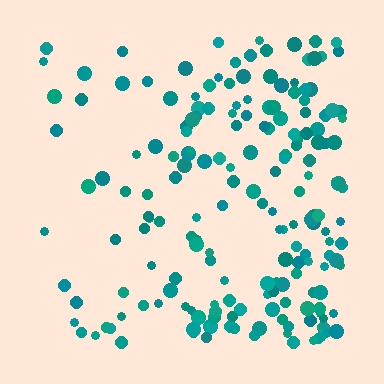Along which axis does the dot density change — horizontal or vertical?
Horizontal.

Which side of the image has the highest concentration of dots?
The right.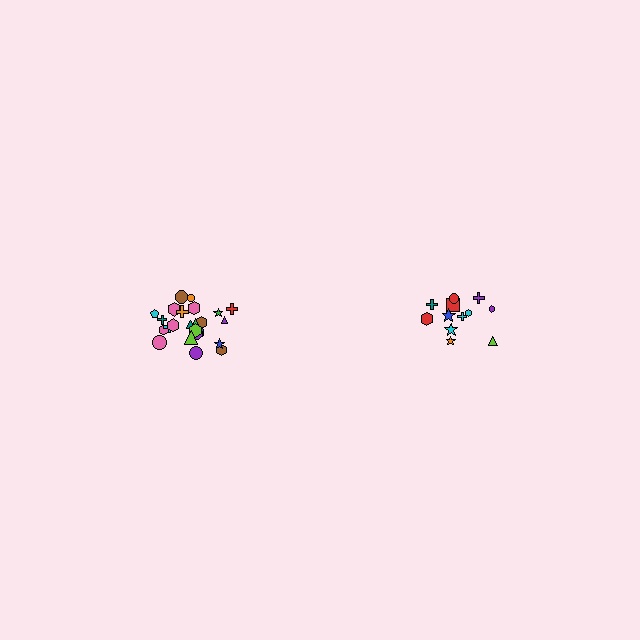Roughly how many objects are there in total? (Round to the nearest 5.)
Roughly 35 objects in total.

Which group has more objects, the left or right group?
The left group.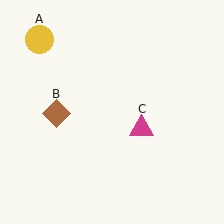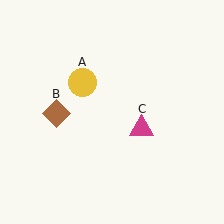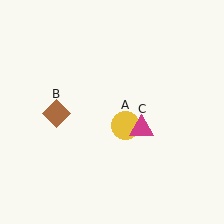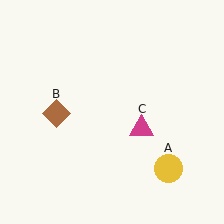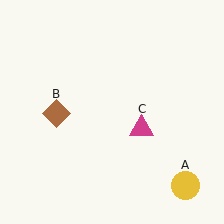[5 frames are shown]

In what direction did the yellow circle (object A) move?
The yellow circle (object A) moved down and to the right.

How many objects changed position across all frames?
1 object changed position: yellow circle (object A).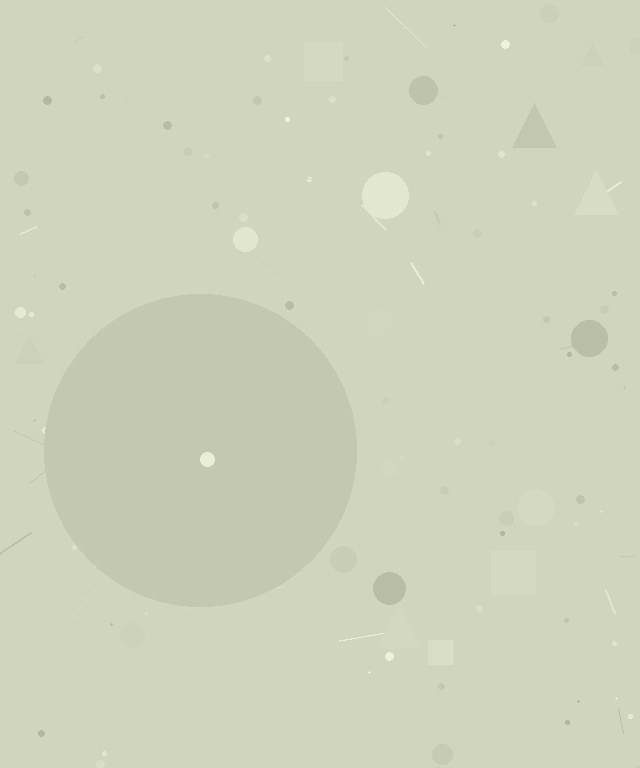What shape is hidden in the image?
A circle is hidden in the image.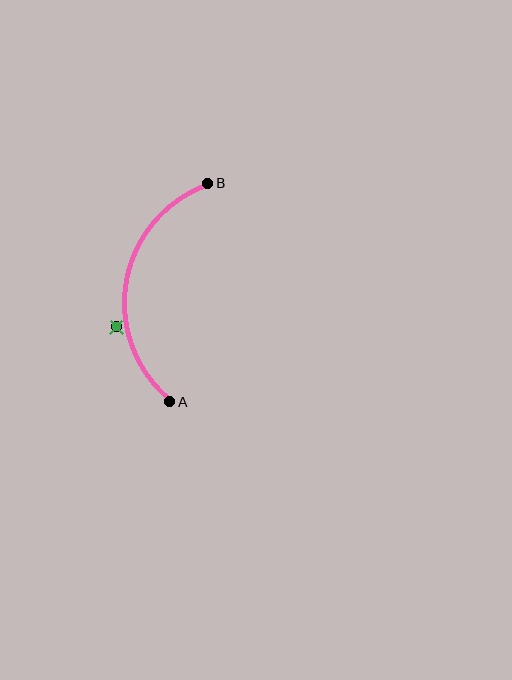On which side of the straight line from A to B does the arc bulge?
The arc bulges to the left of the straight line connecting A and B.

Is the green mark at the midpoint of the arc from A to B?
No — the green mark does not lie on the arc at all. It sits slightly outside the curve.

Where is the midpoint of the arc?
The arc midpoint is the point on the curve farthest from the straight line joining A and B. It sits to the left of that line.